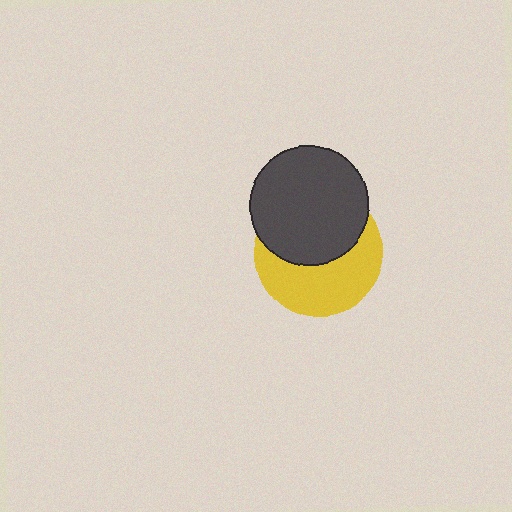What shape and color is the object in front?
The object in front is a dark gray circle.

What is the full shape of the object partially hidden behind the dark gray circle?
The partially hidden object is a yellow circle.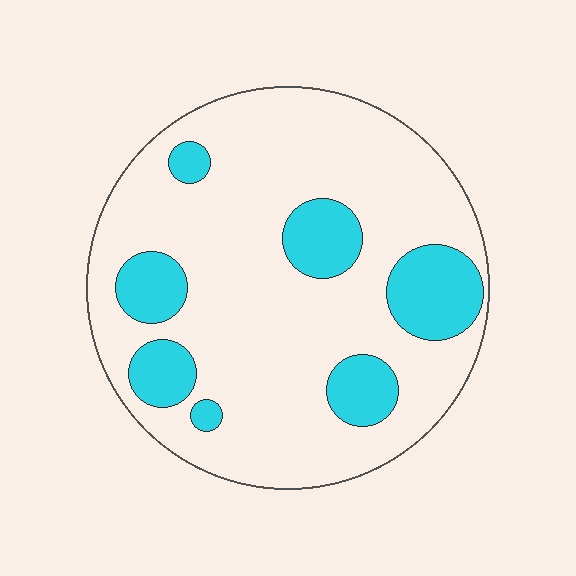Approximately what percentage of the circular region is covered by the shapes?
Approximately 20%.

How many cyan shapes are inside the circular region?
7.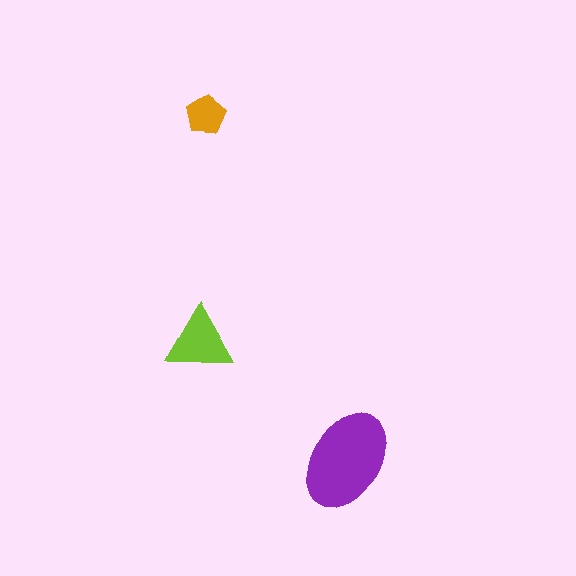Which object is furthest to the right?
The purple ellipse is rightmost.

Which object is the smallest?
The orange pentagon.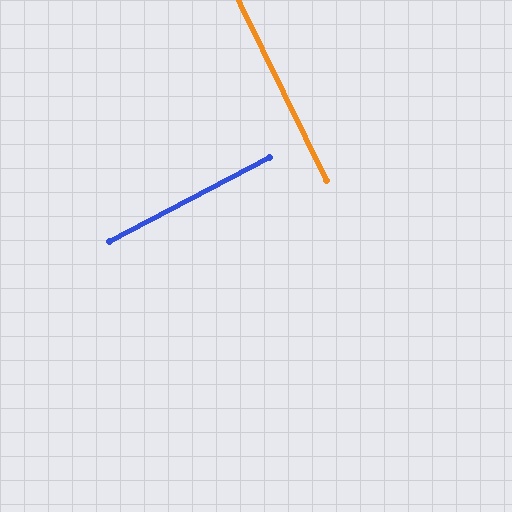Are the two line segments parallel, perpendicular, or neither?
Perpendicular — they meet at approximately 89°.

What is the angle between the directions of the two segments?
Approximately 89 degrees.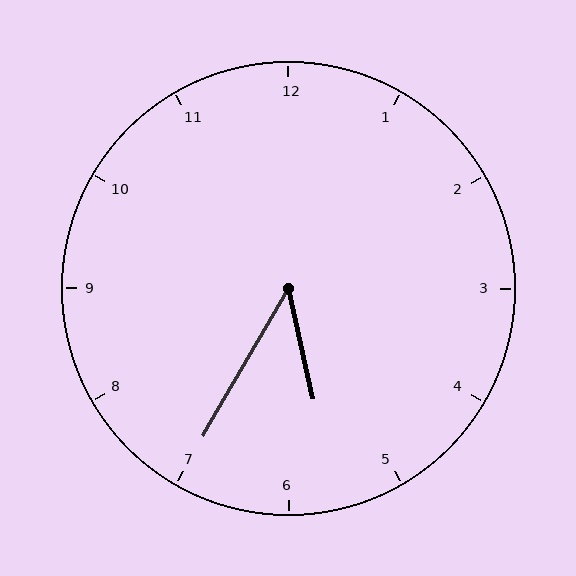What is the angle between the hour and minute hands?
Approximately 42 degrees.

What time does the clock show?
5:35.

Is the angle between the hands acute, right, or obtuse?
It is acute.